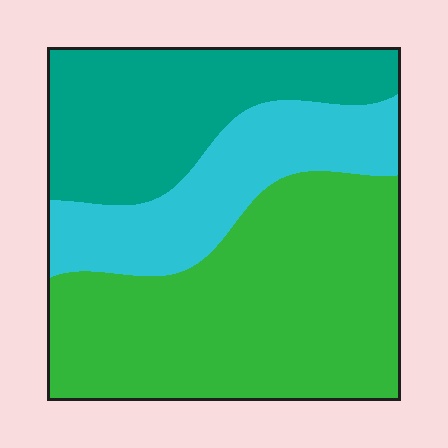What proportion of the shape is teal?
Teal takes up about one quarter (1/4) of the shape.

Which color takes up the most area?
Green, at roughly 50%.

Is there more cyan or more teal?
Teal.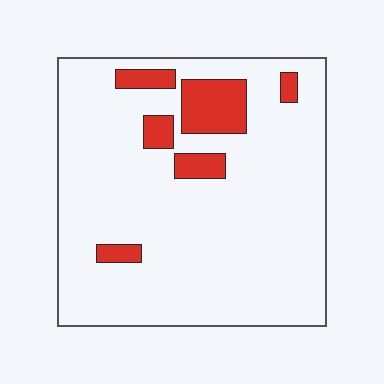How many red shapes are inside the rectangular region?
6.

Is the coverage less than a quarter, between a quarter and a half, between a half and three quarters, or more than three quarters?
Less than a quarter.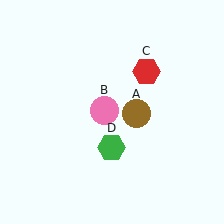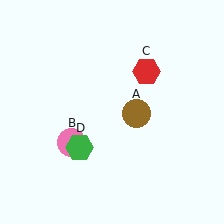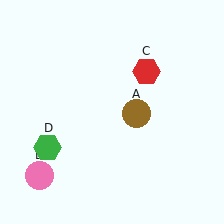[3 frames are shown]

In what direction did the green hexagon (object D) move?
The green hexagon (object D) moved left.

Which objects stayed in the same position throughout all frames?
Brown circle (object A) and red hexagon (object C) remained stationary.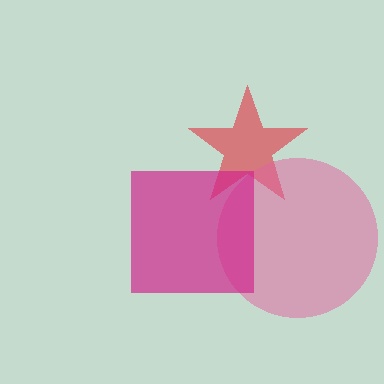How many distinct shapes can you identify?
There are 3 distinct shapes: a red star, a pink circle, a magenta square.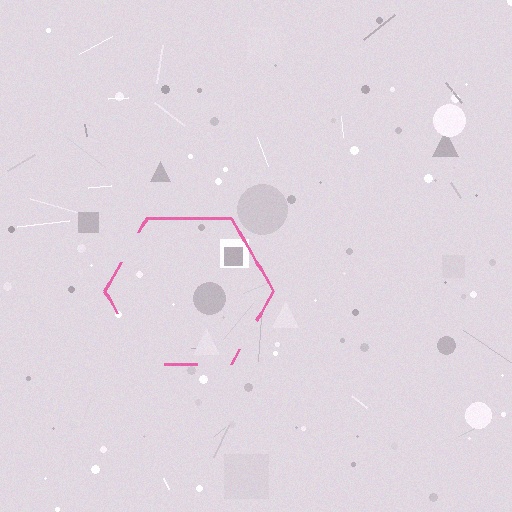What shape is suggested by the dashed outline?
The dashed outline suggests a hexagon.